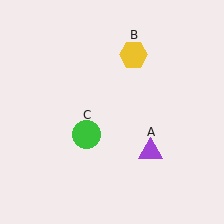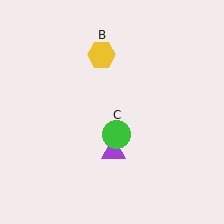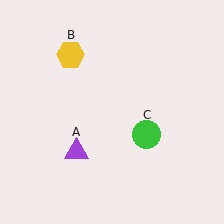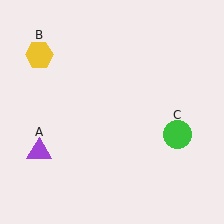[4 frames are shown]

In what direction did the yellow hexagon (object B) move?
The yellow hexagon (object B) moved left.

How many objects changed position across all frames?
3 objects changed position: purple triangle (object A), yellow hexagon (object B), green circle (object C).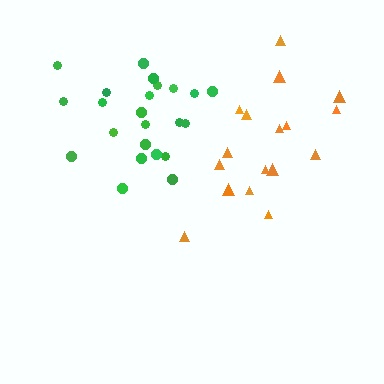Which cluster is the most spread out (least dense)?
Green.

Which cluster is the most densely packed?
Orange.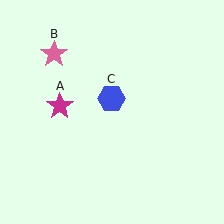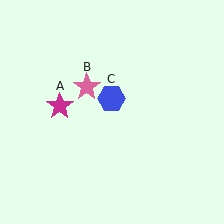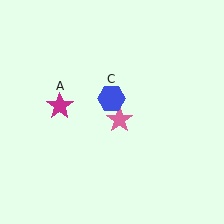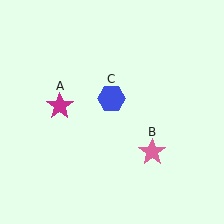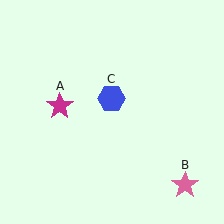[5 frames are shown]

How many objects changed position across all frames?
1 object changed position: pink star (object B).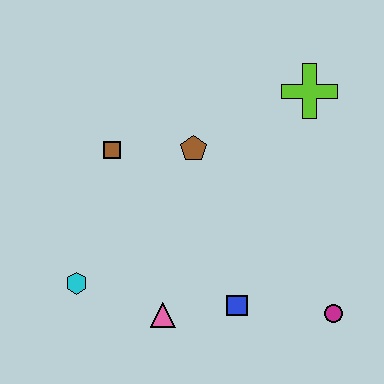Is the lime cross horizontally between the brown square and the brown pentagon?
No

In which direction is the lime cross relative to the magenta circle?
The lime cross is above the magenta circle.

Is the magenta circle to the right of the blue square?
Yes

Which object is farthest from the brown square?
The magenta circle is farthest from the brown square.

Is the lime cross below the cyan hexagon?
No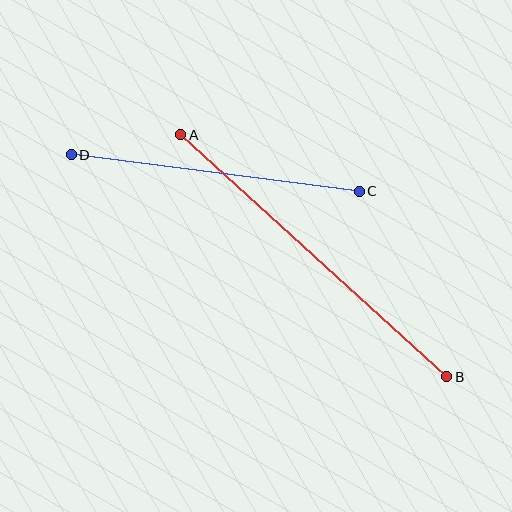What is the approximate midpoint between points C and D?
The midpoint is at approximately (215, 173) pixels.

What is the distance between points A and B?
The distance is approximately 360 pixels.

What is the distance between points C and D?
The distance is approximately 290 pixels.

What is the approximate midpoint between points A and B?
The midpoint is at approximately (314, 256) pixels.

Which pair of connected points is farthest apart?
Points A and B are farthest apart.